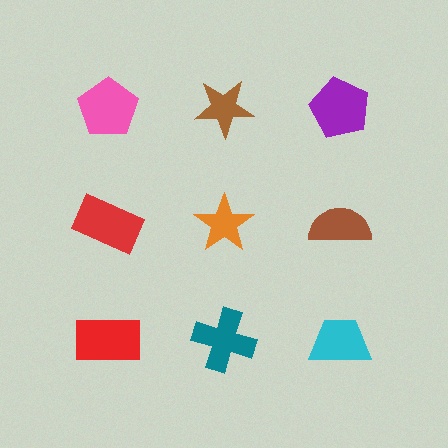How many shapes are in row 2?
3 shapes.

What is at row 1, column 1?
A pink pentagon.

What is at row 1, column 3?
A purple pentagon.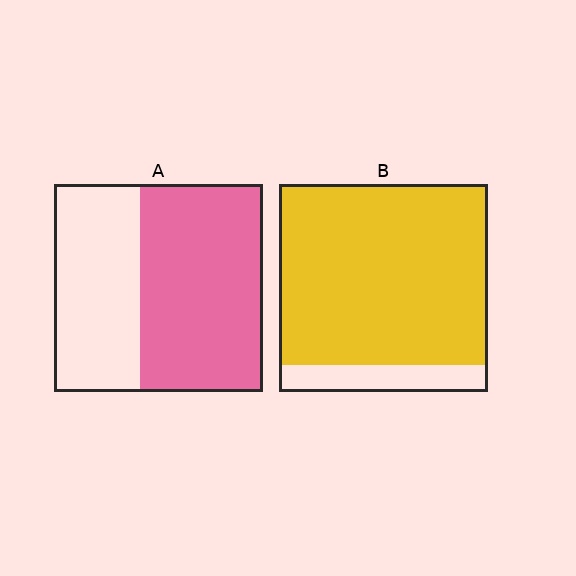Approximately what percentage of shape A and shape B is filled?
A is approximately 60% and B is approximately 85%.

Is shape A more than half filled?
Yes.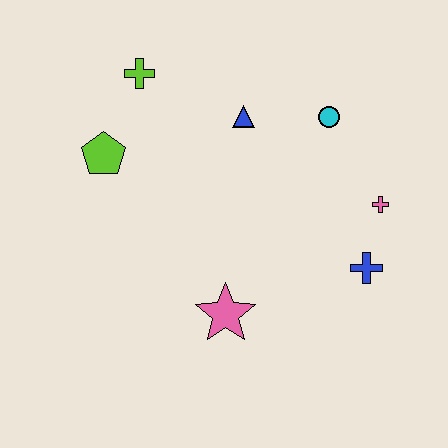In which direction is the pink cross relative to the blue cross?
The pink cross is above the blue cross.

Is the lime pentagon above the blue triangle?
No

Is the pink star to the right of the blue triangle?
No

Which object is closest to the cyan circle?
The blue triangle is closest to the cyan circle.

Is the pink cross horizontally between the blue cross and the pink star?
No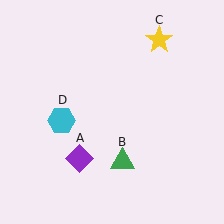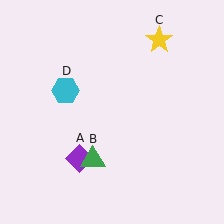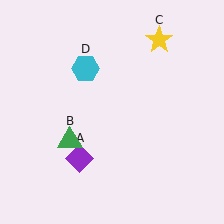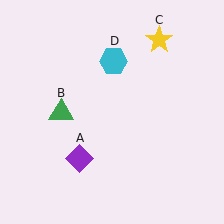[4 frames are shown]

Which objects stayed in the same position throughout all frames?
Purple diamond (object A) and yellow star (object C) remained stationary.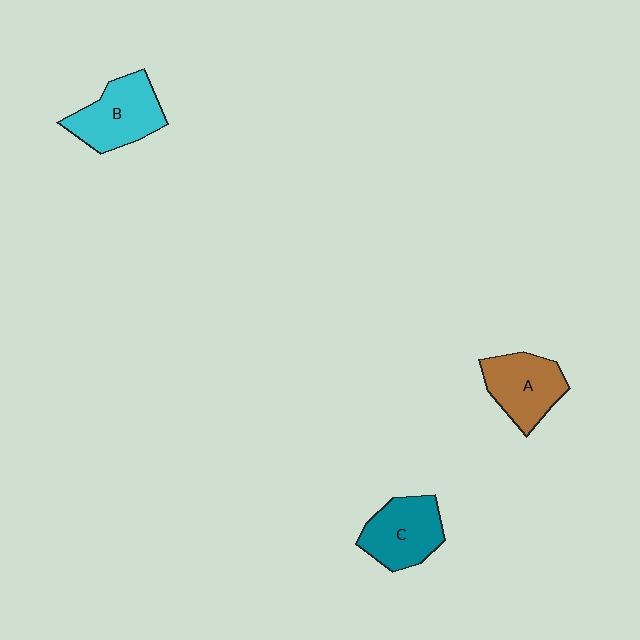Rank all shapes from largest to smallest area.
From largest to smallest: B (cyan), C (teal), A (brown).